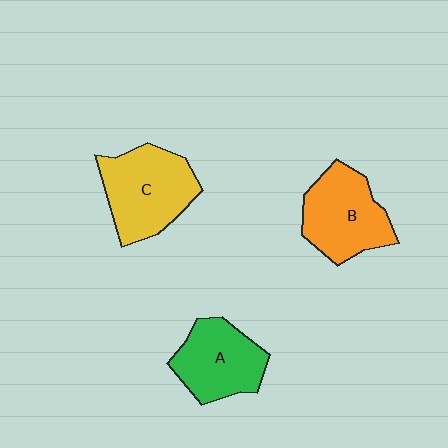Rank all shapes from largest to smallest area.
From largest to smallest: C (yellow), B (orange), A (green).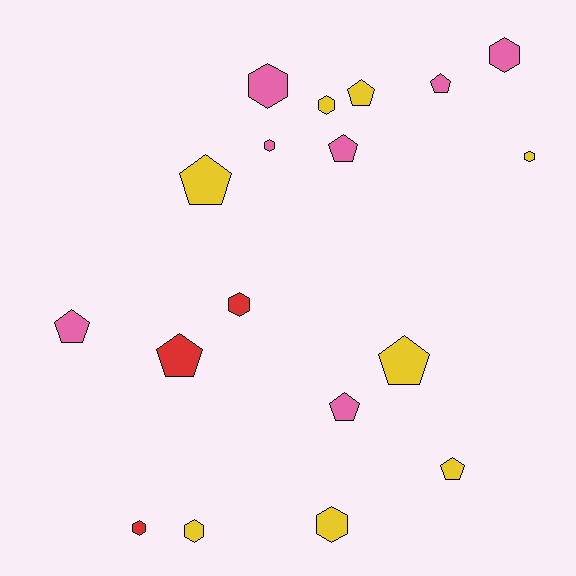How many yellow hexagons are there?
There are 4 yellow hexagons.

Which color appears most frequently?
Yellow, with 8 objects.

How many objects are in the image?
There are 18 objects.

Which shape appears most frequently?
Hexagon, with 9 objects.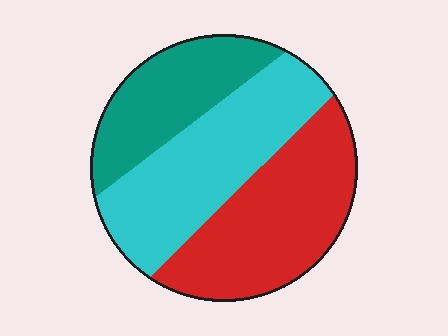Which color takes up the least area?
Teal, at roughly 25%.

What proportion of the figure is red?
Red covers around 40% of the figure.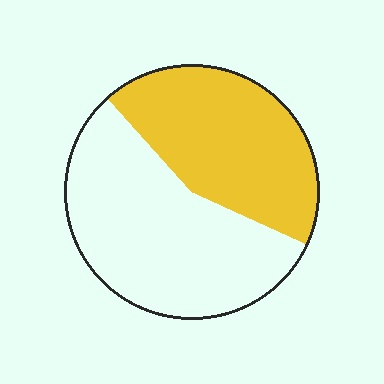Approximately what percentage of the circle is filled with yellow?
Approximately 45%.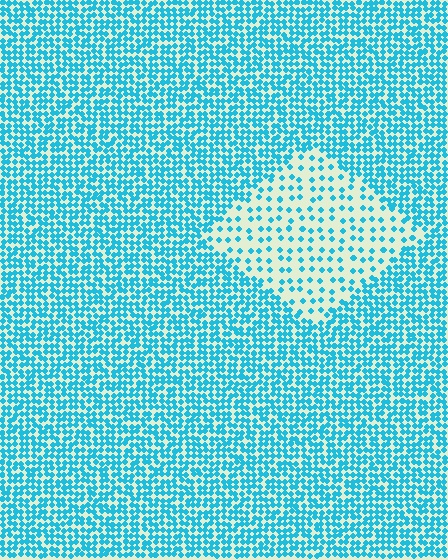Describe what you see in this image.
The image contains small cyan elements arranged at two different densities. A diamond-shaped region is visible where the elements are less densely packed than the surrounding area.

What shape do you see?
I see a diamond.